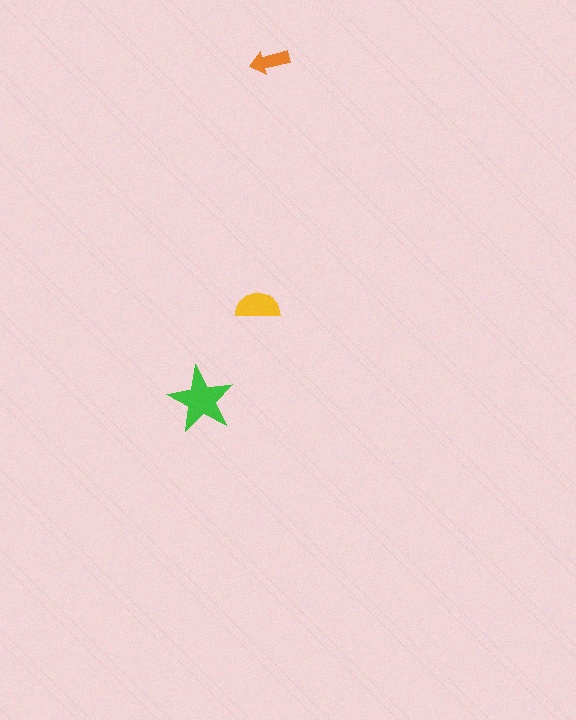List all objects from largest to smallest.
The green star, the yellow semicircle, the orange arrow.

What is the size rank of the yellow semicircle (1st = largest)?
2nd.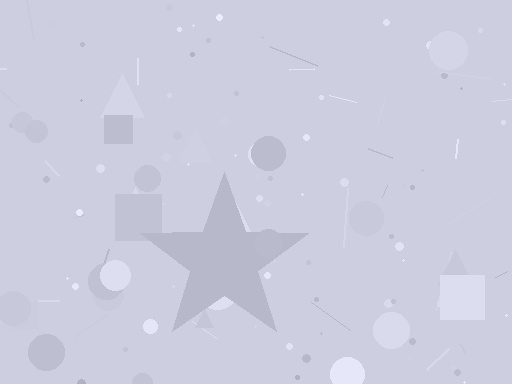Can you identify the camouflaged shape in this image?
The camouflaged shape is a star.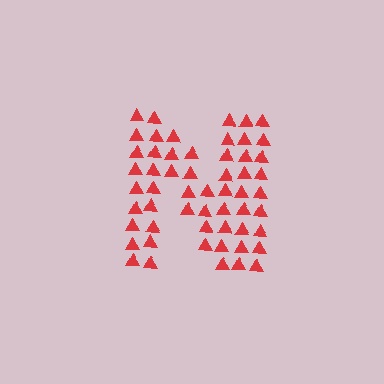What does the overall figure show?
The overall figure shows the letter N.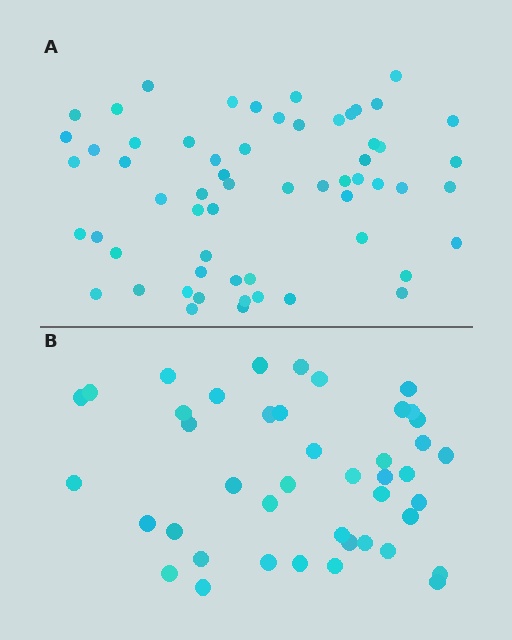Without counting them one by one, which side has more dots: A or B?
Region A (the top region) has more dots.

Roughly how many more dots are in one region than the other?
Region A has approximately 15 more dots than region B.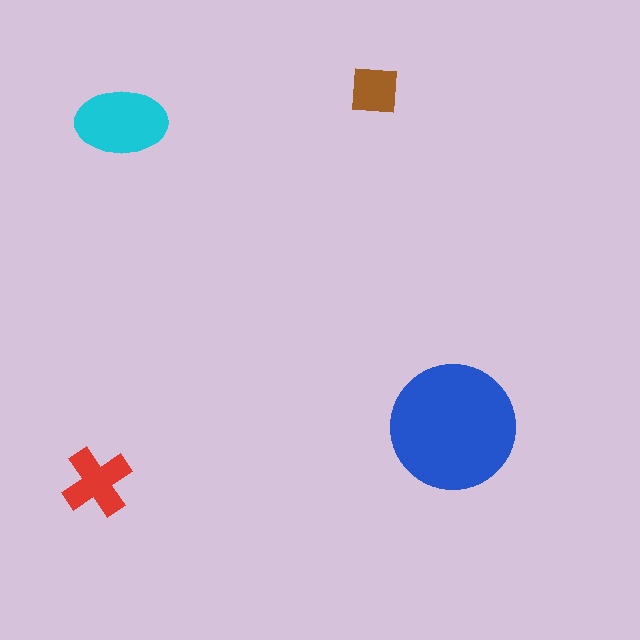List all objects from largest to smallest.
The blue circle, the cyan ellipse, the red cross, the brown square.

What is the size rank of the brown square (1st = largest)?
4th.